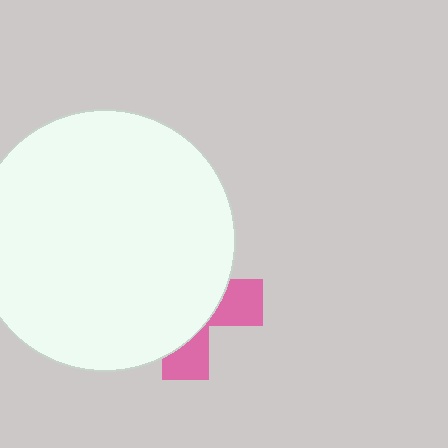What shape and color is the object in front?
The object in front is a white circle.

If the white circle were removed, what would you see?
You would see the complete pink cross.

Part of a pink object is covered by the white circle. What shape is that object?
It is a cross.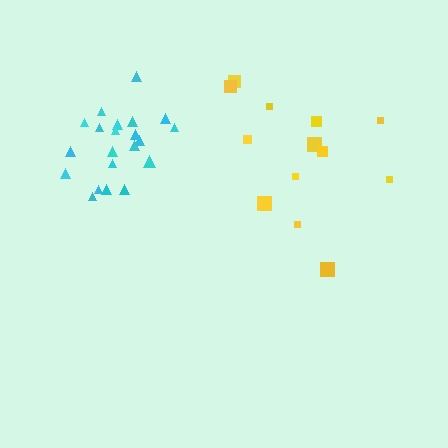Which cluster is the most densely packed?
Cyan.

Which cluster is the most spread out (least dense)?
Yellow.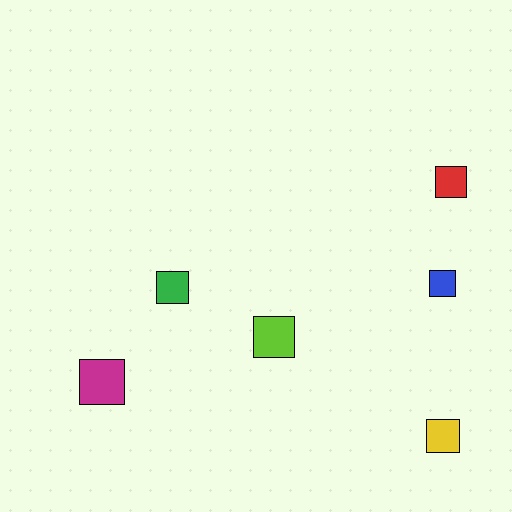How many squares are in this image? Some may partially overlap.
There are 6 squares.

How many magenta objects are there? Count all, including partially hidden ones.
There is 1 magenta object.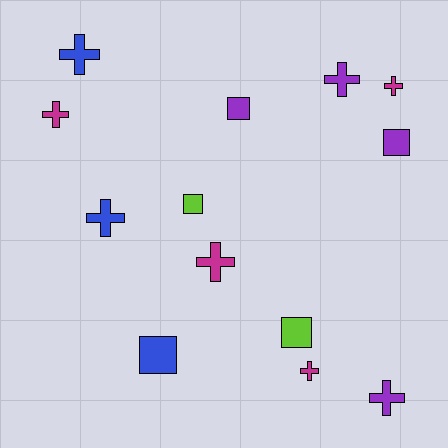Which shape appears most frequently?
Cross, with 8 objects.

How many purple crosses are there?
There are 2 purple crosses.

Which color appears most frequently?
Purple, with 4 objects.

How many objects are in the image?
There are 13 objects.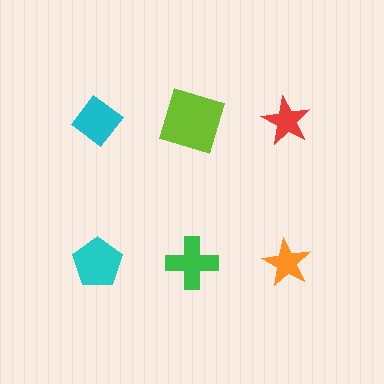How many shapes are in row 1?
3 shapes.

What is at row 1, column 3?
A red star.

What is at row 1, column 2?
A lime square.